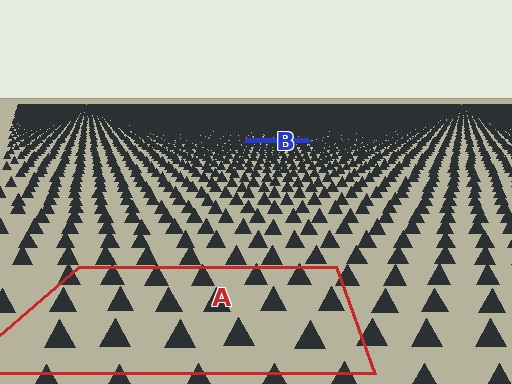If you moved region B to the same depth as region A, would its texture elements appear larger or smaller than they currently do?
They would appear larger. At a closer depth, the same texture elements are projected at a bigger on-screen size.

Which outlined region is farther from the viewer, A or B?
Region B is farther from the viewer — the texture elements inside it appear smaller and more densely packed.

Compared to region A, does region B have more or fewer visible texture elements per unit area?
Region B has more texture elements per unit area — they are packed more densely because it is farther away.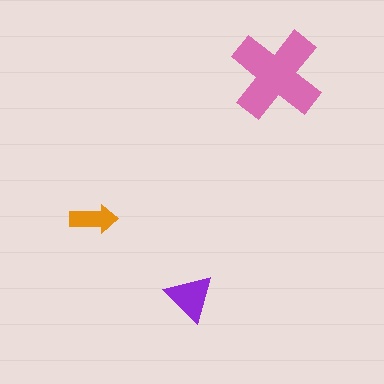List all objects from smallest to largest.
The orange arrow, the purple triangle, the pink cross.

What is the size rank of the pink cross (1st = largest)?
1st.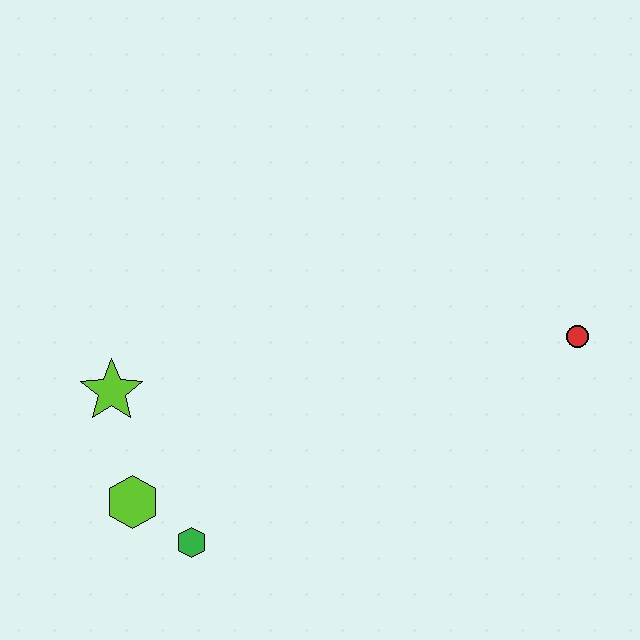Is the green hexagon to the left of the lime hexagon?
No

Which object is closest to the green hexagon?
The lime hexagon is closest to the green hexagon.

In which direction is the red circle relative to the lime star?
The red circle is to the right of the lime star.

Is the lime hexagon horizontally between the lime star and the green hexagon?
Yes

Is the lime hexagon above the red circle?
No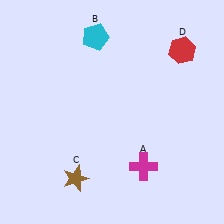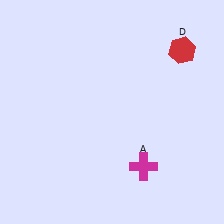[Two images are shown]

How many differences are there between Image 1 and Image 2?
There are 2 differences between the two images.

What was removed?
The cyan pentagon (B), the brown star (C) were removed in Image 2.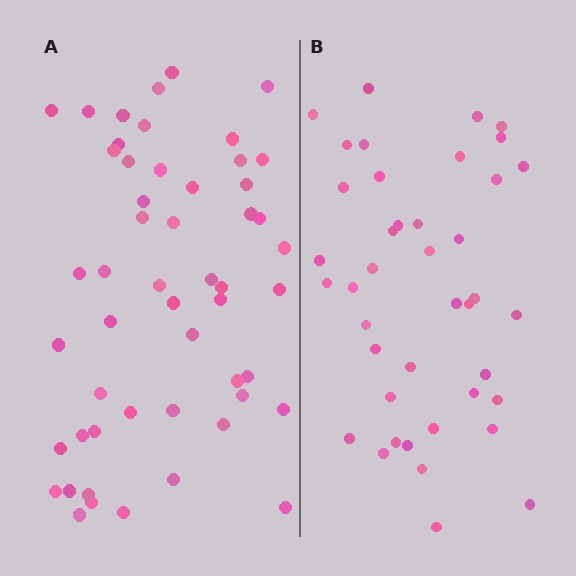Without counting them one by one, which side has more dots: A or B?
Region A (the left region) has more dots.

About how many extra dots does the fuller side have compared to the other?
Region A has roughly 12 or so more dots than region B.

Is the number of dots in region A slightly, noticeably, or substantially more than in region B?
Region A has noticeably more, but not dramatically so. The ratio is roughly 1.3 to 1.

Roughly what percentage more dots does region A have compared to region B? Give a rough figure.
About 25% more.